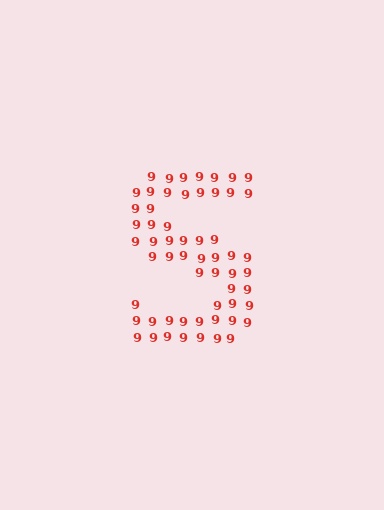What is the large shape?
The large shape is the letter S.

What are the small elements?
The small elements are digit 9's.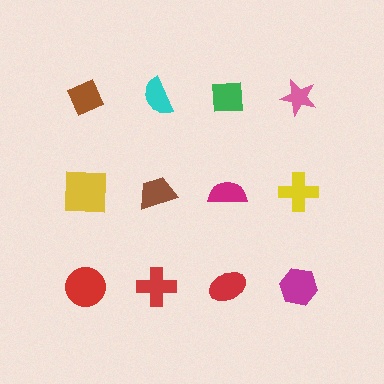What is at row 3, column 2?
A red cross.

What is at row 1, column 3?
A green square.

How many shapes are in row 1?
4 shapes.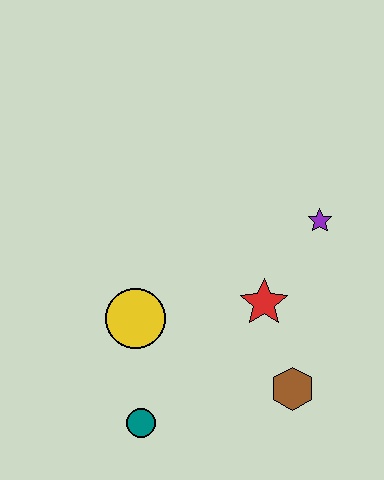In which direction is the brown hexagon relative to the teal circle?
The brown hexagon is to the right of the teal circle.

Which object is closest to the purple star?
The red star is closest to the purple star.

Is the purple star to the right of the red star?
Yes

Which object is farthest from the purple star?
The teal circle is farthest from the purple star.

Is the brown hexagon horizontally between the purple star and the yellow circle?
Yes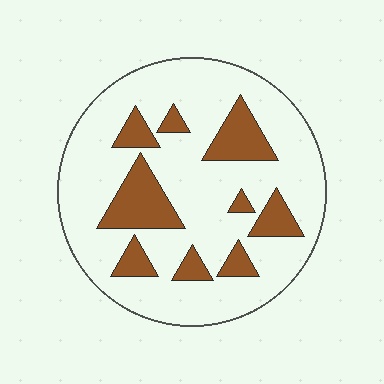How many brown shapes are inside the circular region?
9.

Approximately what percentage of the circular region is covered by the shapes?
Approximately 20%.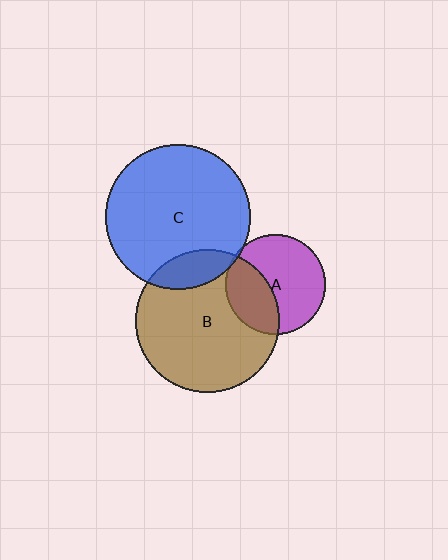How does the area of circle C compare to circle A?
Approximately 2.1 times.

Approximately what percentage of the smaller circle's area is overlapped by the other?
Approximately 5%.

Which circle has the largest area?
Circle C (blue).